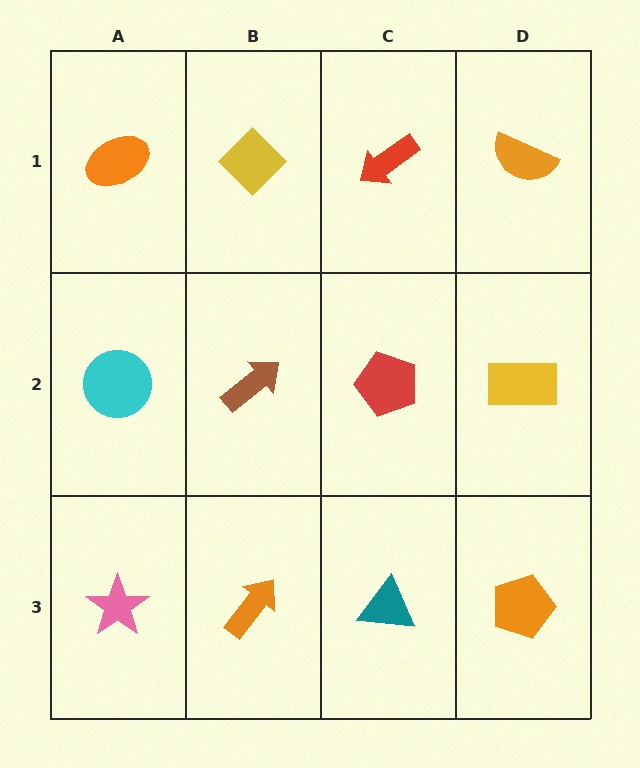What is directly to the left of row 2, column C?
A brown arrow.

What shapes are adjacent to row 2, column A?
An orange ellipse (row 1, column A), a pink star (row 3, column A), a brown arrow (row 2, column B).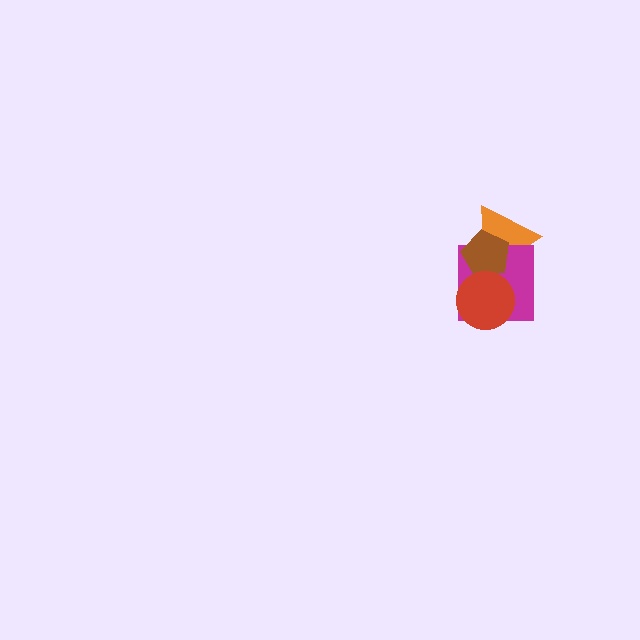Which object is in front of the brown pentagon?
The red circle is in front of the brown pentagon.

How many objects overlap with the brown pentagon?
3 objects overlap with the brown pentagon.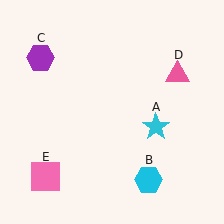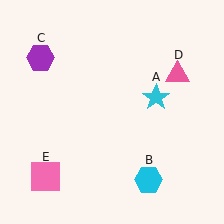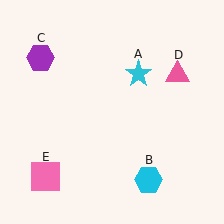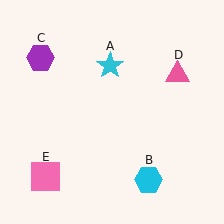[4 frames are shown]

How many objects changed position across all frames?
1 object changed position: cyan star (object A).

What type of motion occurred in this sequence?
The cyan star (object A) rotated counterclockwise around the center of the scene.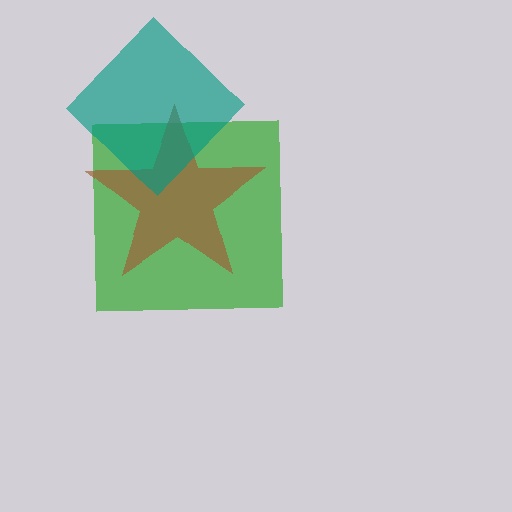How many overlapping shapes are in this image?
There are 3 overlapping shapes in the image.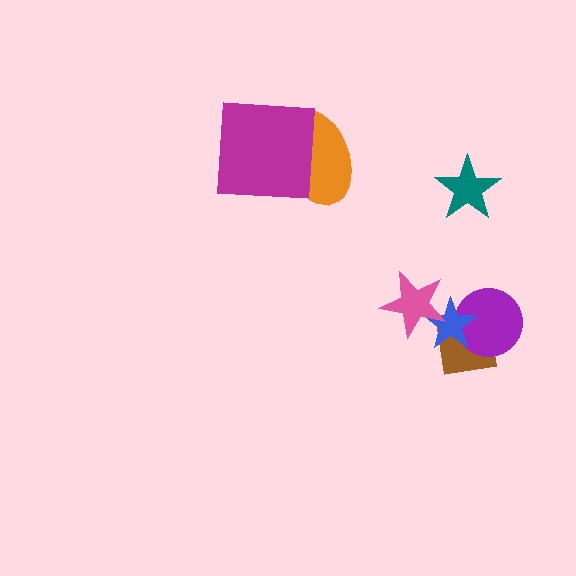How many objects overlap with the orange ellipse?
1 object overlaps with the orange ellipse.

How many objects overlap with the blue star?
3 objects overlap with the blue star.